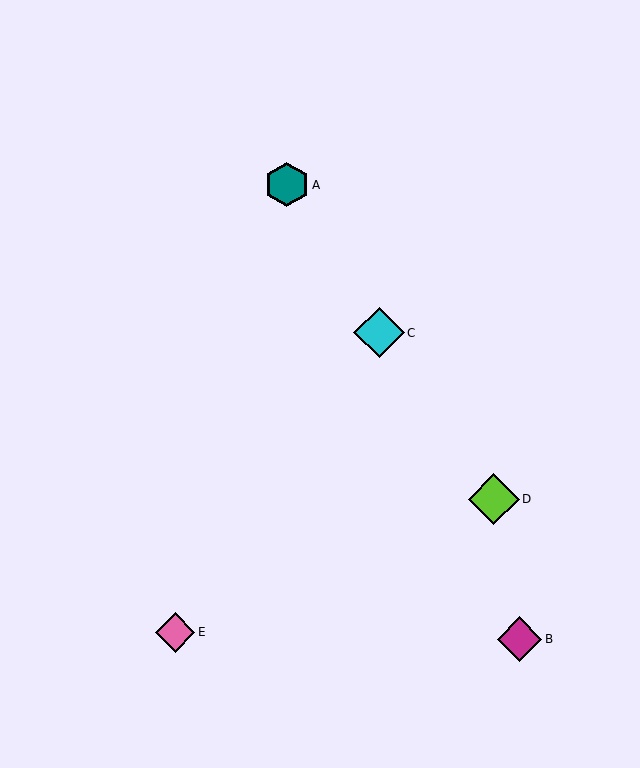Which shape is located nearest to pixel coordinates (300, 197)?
The teal hexagon (labeled A) at (287, 185) is nearest to that location.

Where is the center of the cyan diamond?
The center of the cyan diamond is at (379, 333).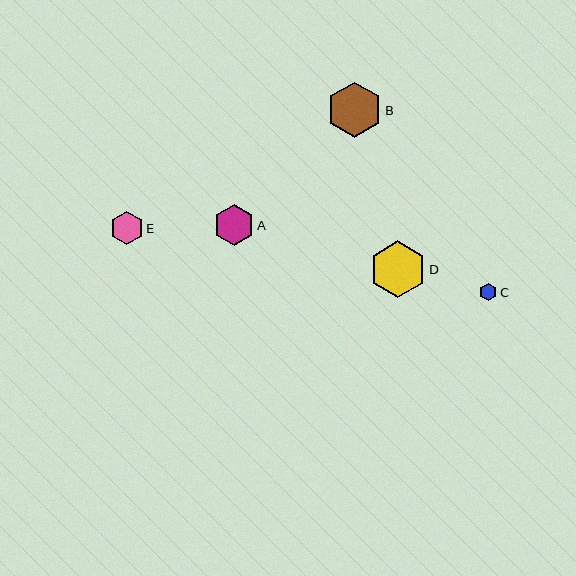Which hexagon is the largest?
Hexagon D is the largest with a size of approximately 57 pixels.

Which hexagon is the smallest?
Hexagon C is the smallest with a size of approximately 17 pixels.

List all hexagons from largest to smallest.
From largest to smallest: D, B, A, E, C.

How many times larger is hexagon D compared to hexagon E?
Hexagon D is approximately 1.7 times the size of hexagon E.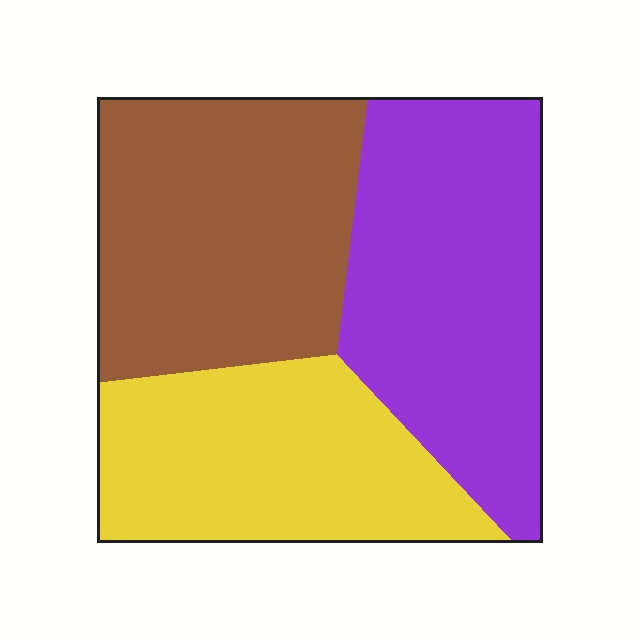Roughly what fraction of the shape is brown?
Brown takes up between a quarter and a half of the shape.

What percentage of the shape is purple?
Purple covers about 35% of the shape.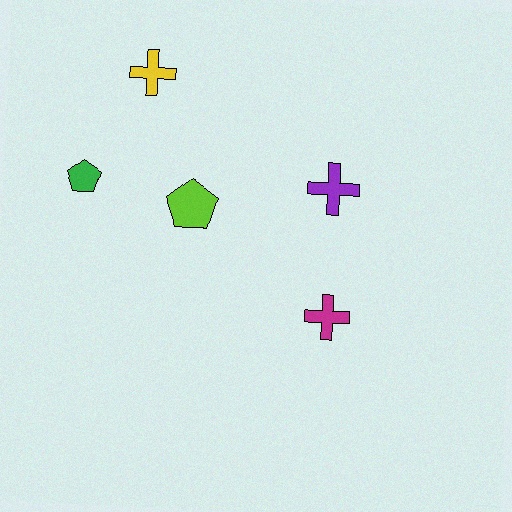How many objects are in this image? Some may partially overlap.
There are 5 objects.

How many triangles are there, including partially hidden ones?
There are no triangles.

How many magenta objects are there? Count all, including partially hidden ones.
There is 1 magenta object.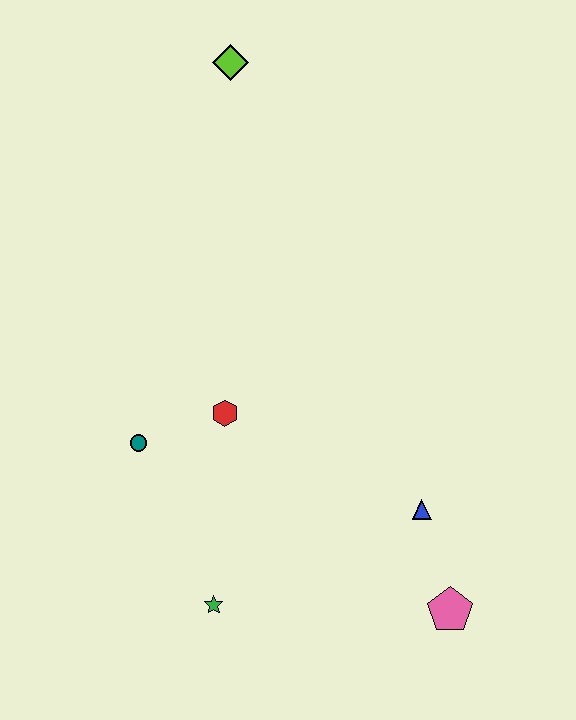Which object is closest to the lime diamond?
The red hexagon is closest to the lime diamond.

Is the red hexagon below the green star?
No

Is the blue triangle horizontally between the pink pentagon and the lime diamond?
Yes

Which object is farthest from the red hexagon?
The lime diamond is farthest from the red hexagon.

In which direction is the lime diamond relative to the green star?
The lime diamond is above the green star.